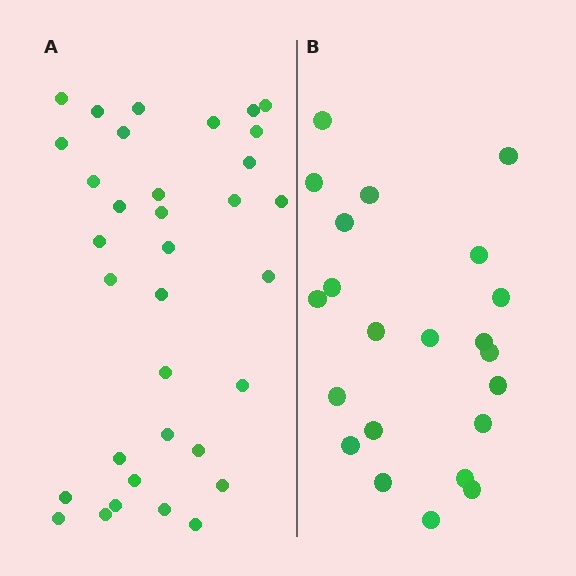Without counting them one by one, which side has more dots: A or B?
Region A (the left region) has more dots.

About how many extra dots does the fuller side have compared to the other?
Region A has roughly 12 or so more dots than region B.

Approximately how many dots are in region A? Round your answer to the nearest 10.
About 30 dots. (The exact count is 34, which rounds to 30.)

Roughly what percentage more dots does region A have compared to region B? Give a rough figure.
About 55% more.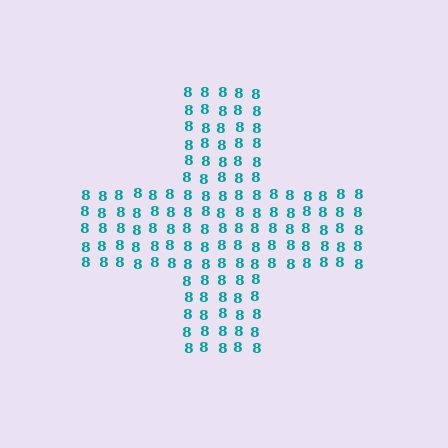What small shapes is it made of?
It is made of small digit 8's.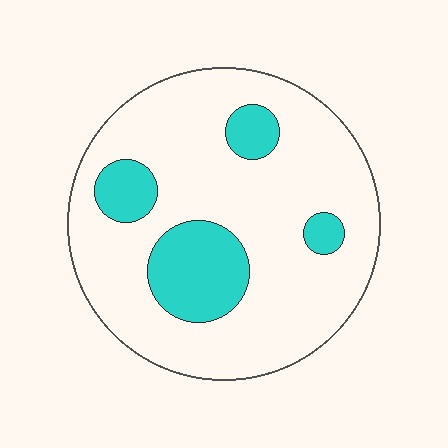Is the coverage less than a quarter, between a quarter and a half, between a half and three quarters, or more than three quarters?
Less than a quarter.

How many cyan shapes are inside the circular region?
4.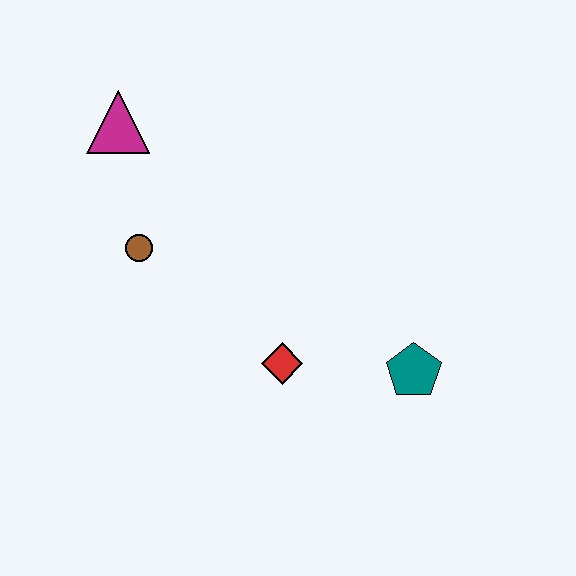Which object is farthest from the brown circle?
The teal pentagon is farthest from the brown circle.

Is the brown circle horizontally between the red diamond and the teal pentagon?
No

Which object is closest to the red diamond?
The teal pentagon is closest to the red diamond.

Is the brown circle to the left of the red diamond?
Yes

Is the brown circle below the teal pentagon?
No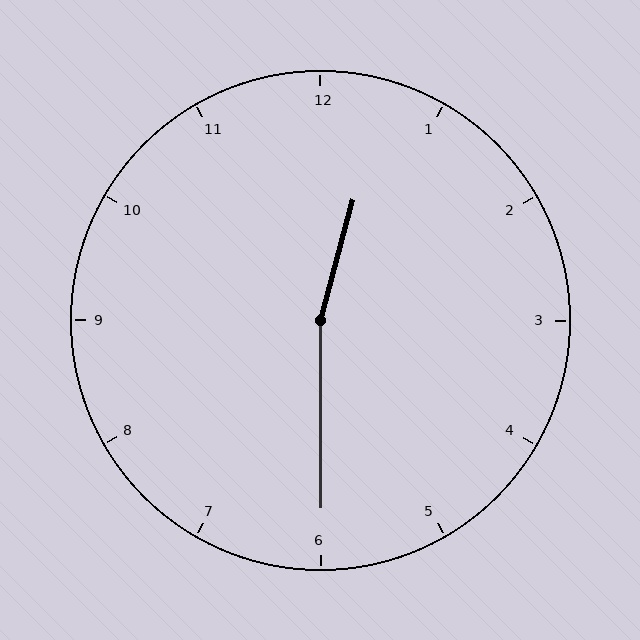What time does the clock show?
12:30.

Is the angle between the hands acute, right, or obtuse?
It is obtuse.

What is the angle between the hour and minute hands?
Approximately 165 degrees.